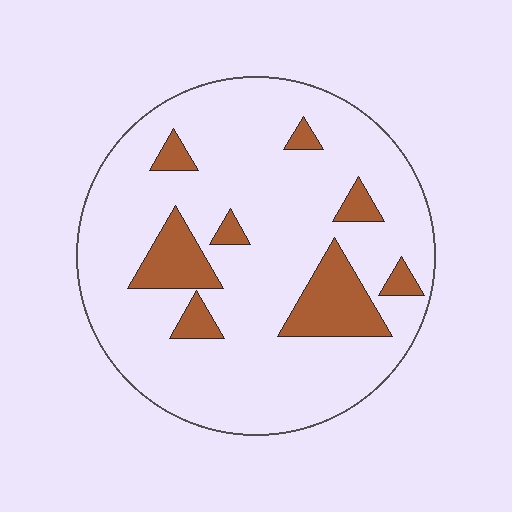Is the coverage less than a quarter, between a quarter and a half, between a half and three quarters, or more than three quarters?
Less than a quarter.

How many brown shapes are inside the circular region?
8.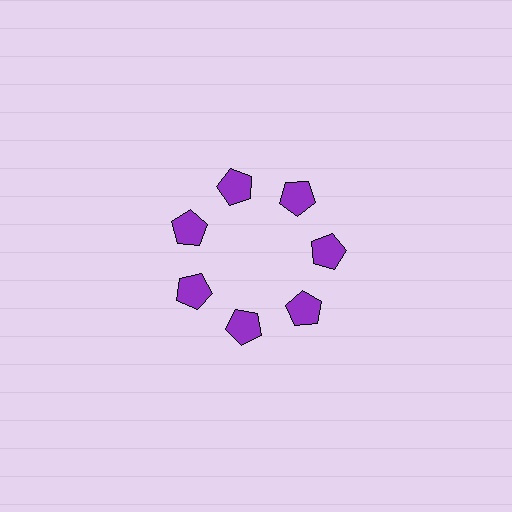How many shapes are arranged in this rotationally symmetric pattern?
There are 7 shapes, arranged in 7 groups of 1.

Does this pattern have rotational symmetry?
Yes, this pattern has 7-fold rotational symmetry. It looks the same after rotating 51 degrees around the center.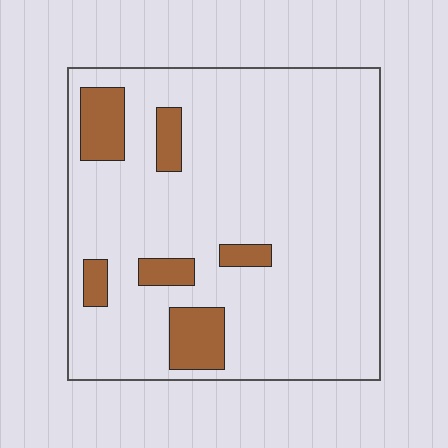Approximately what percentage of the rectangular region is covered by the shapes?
Approximately 15%.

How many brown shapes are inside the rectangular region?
6.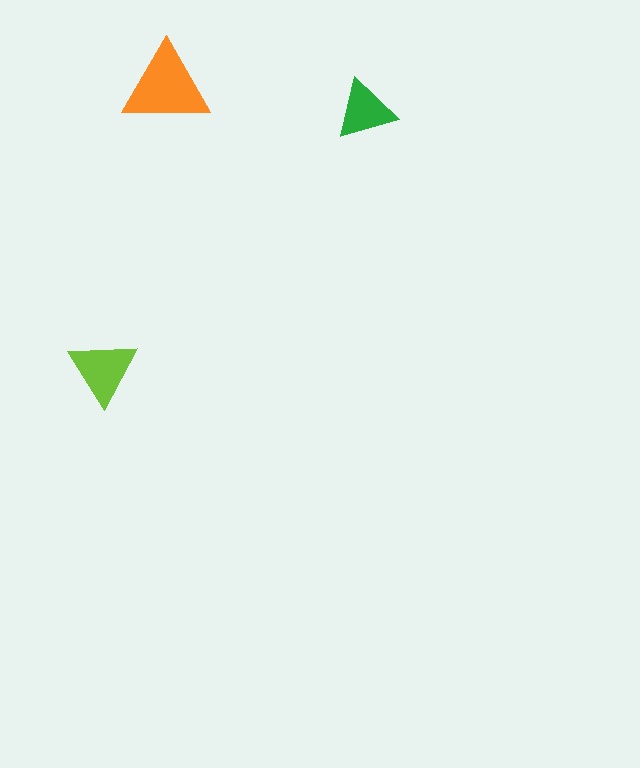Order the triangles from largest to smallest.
the orange one, the lime one, the green one.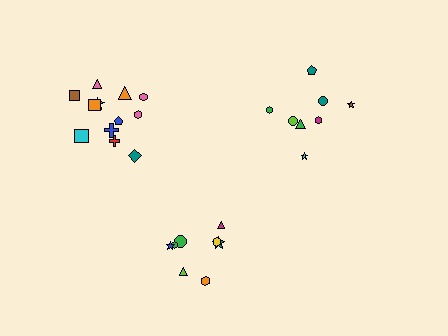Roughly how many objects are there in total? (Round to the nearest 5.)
Roughly 30 objects in total.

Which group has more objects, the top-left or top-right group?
The top-left group.